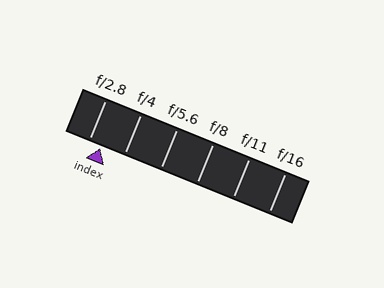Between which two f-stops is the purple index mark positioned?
The index mark is between f/2.8 and f/4.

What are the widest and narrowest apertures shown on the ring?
The widest aperture shown is f/2.8 and the narrowest is f/16.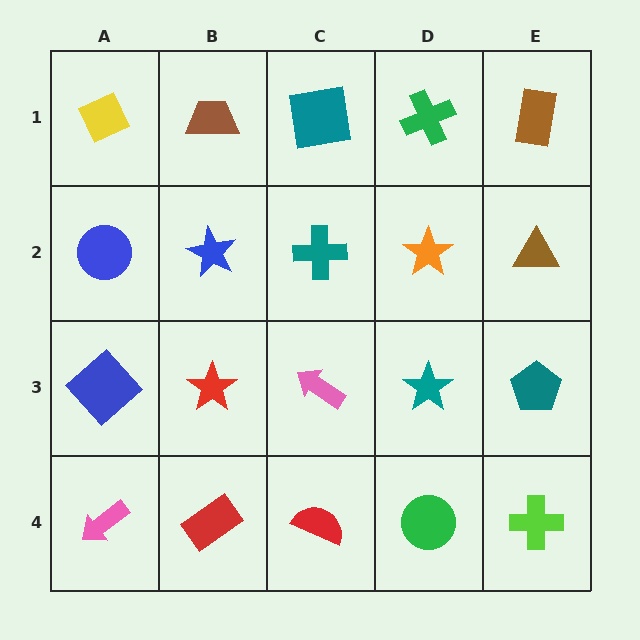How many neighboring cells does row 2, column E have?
3.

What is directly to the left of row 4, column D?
A red semicircle.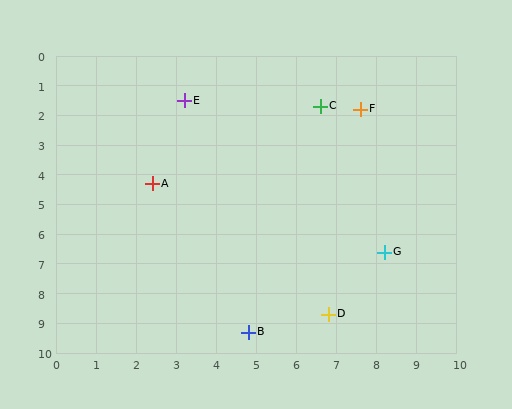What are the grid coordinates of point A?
Point A is at approximately (2.4, 4.3).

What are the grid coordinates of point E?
Point E is at approximately (3.2, 1.5).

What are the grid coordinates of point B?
Point B is at approximately (4.8, 9.3).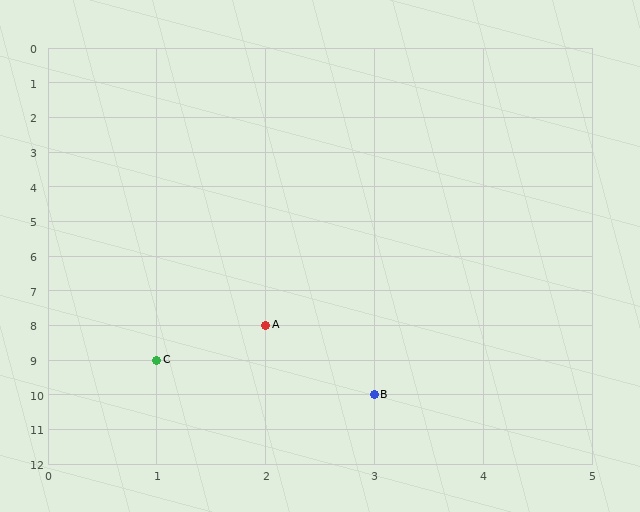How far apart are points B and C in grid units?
Points B and C are 2 columns and 1 row apart (about 2.2 grid units diagonally).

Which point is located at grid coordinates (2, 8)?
Point A is at (2, 8).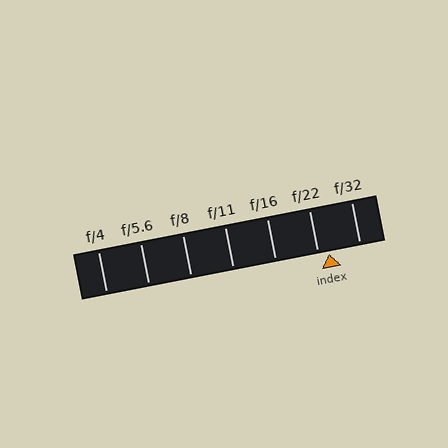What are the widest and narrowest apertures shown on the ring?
The widest aperture shown is f/4 and the narrowest is f/32.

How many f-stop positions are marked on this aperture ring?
There are 7 f-stop positions marked.